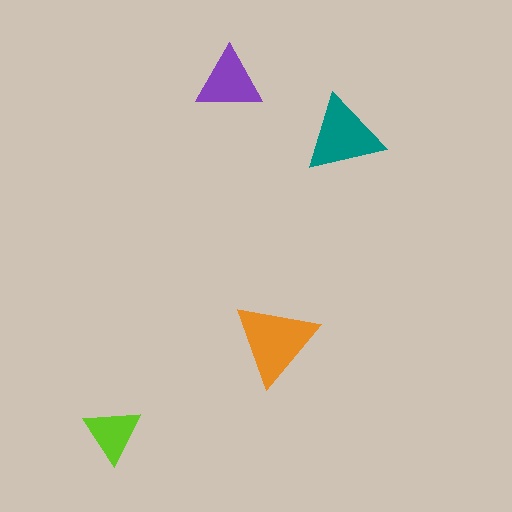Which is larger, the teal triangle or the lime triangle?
The teal one.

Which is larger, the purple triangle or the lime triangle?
The purple one.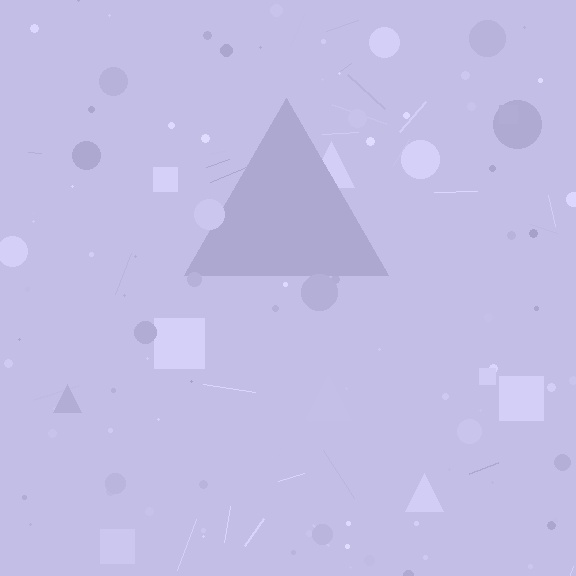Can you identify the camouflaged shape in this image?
The camouflaged shape is a triangle.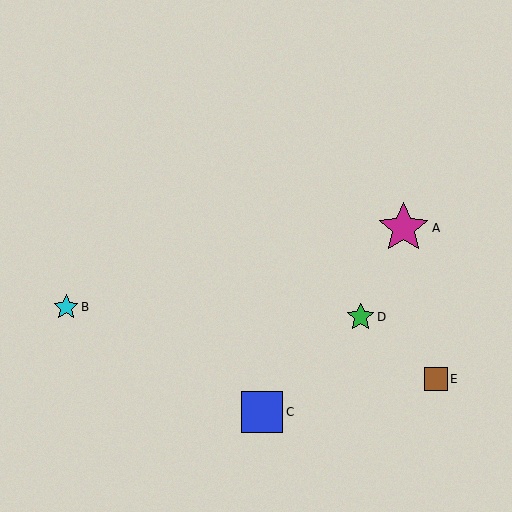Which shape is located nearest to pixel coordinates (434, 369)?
The brown square (labeled E) at (436, 379) is nearest to that location.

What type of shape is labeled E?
Shape E is a brown square.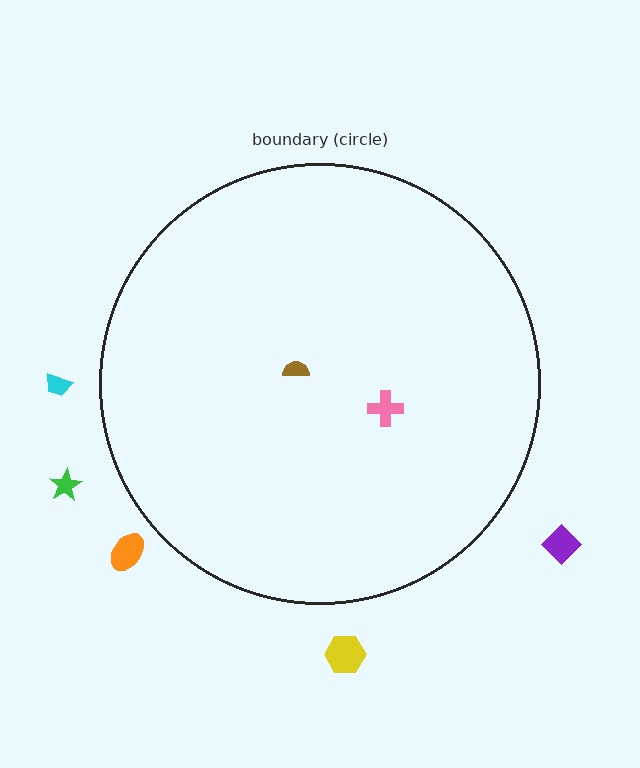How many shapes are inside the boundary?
2 inside, 5 outside.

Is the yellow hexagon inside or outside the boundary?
Outside.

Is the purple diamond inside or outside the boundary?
Outside.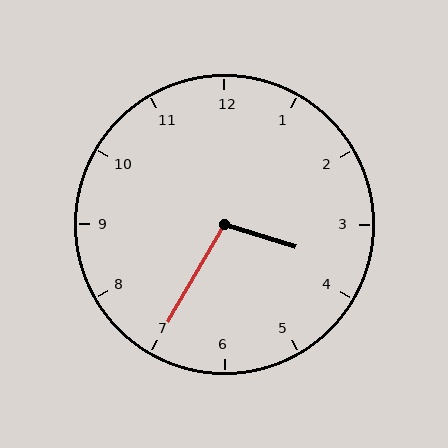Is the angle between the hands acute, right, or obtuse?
It is obtuse.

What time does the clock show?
3:35.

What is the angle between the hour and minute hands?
Approximately 102 degrees.